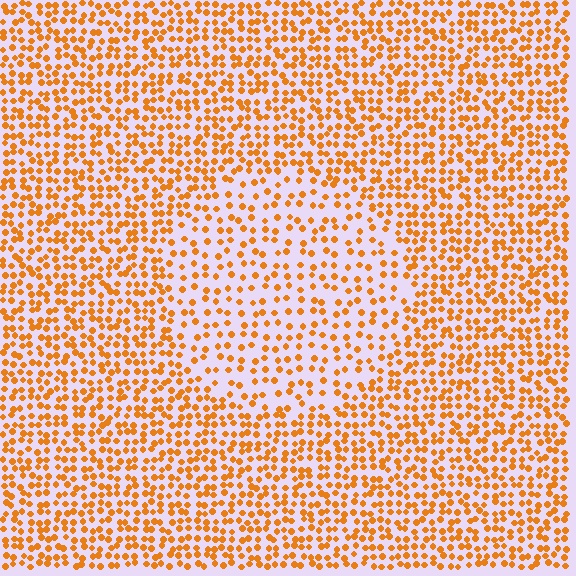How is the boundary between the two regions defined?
The boundary is defined by a change in element density (approximately 1.8x ratio). All elements are the same color, size, and shape.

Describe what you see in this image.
The image contains small orange elements arranged at two different densities. A circle-shaped region is visible where the elements are less densely packed than the surrounding area.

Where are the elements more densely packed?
The elements are more densely packed outside the circle boundary.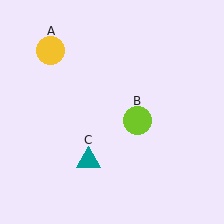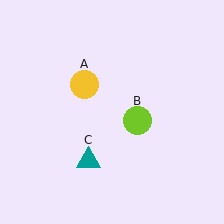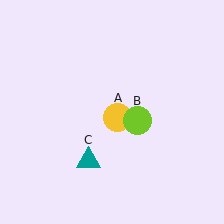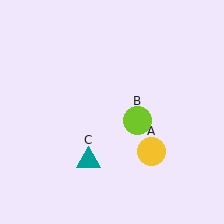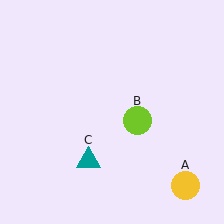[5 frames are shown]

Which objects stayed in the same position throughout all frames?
Lime circle (object B) and teal triangle (object C) remained stationary.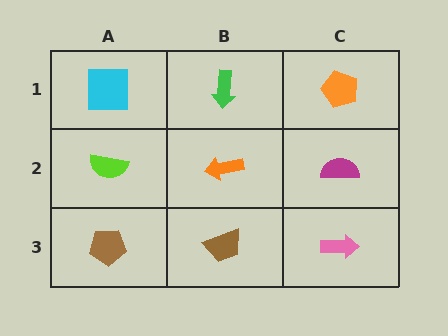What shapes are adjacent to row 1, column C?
A magenta semicircle (row 2, column C), a green arrow (row 1, column B).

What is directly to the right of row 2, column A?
An orange arrow.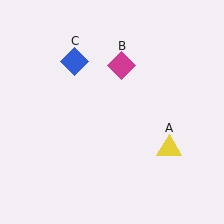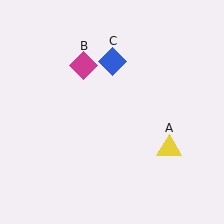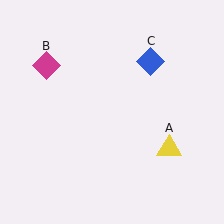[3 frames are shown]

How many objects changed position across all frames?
2 objects changed position: magenta diamond (object B), blue diamond (object C).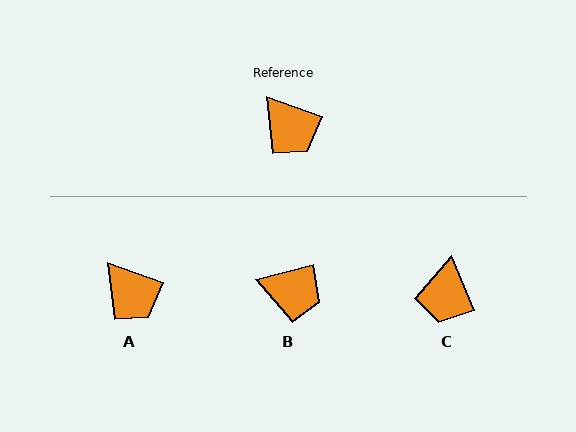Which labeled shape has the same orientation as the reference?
A.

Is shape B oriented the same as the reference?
No, it is off by about 33 degrees.